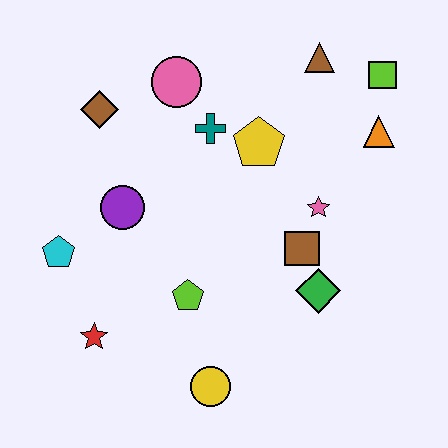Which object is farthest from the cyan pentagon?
The lime square is farthest from the cyan pentagon.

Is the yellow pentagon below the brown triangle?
Yes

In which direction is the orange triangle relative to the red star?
The orange triangle is to the right of the red star.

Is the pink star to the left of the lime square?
Yes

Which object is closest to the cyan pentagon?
The purple circle is closest to the cyan pentagon.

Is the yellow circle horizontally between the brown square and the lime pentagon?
Yes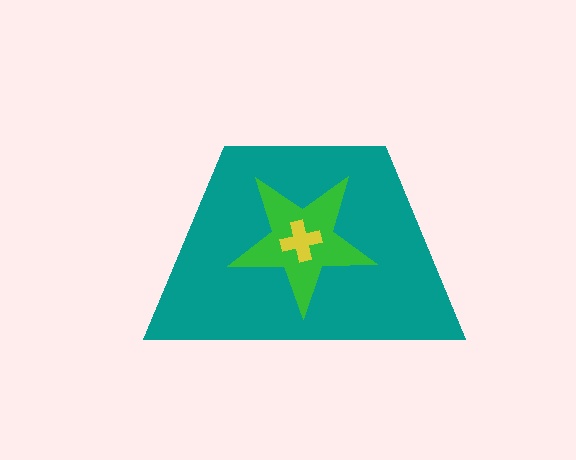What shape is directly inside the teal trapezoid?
The green star.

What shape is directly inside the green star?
The yellow cross.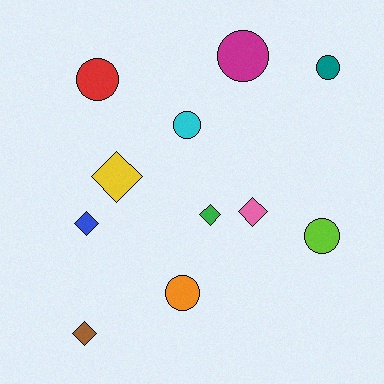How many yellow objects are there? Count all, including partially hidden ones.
There is 1 yellow object.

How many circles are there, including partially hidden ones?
There are 6 circles.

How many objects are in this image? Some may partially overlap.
There are 11 objects.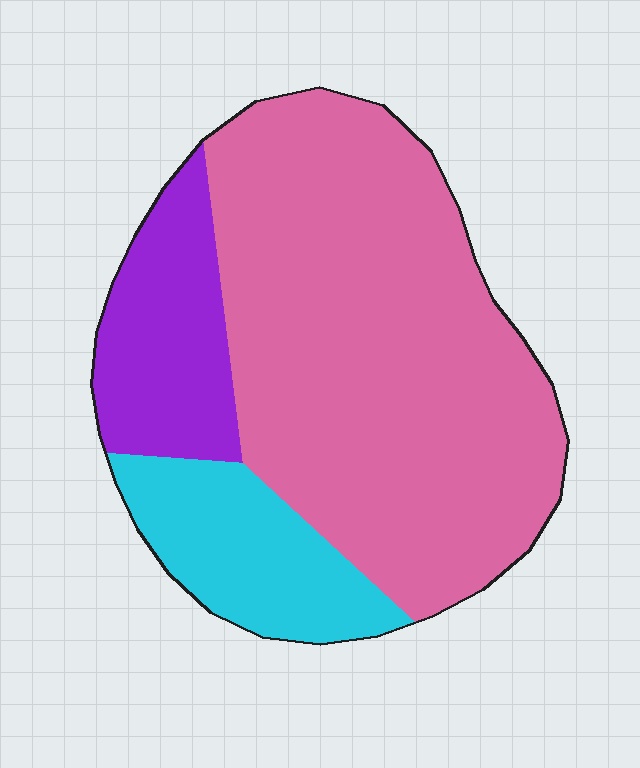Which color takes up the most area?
Pink, at roughly 65%.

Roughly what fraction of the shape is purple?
Purple covers 17% of the shape.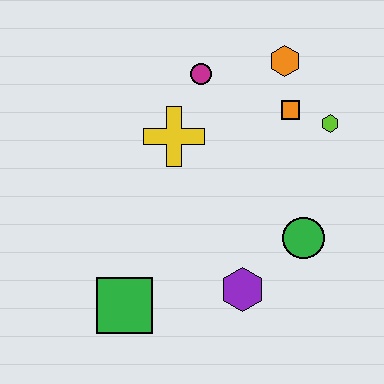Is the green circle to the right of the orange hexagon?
Yes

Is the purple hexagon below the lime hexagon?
Yes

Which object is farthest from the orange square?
The green square is farthest from the orange square.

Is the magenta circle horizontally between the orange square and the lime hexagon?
No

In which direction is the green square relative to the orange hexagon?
The green square is below the orange hexagon.